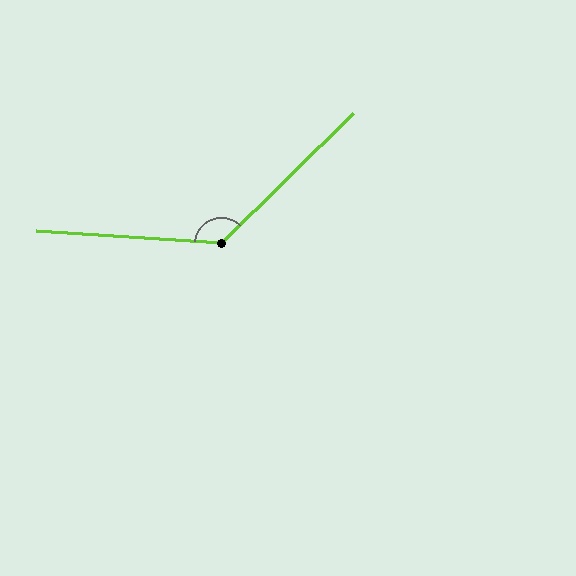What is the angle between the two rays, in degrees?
Approximately 132 degrees.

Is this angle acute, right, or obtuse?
It is obtuse.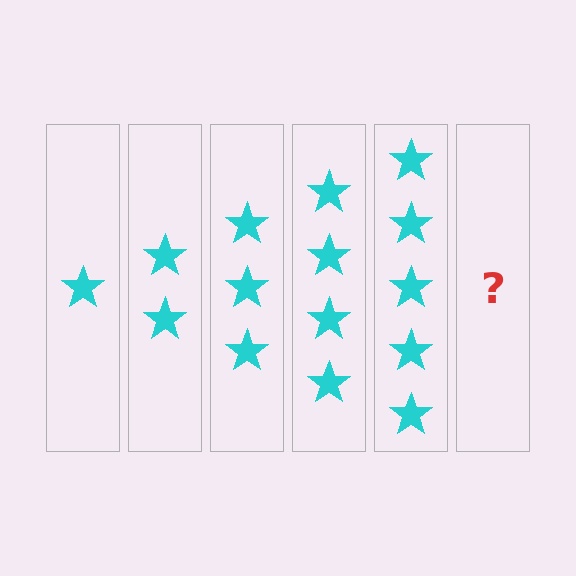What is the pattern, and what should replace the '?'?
The pattern is that each step adds one more star. The '?' should be 6 stars.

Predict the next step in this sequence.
The next step is 6 stars.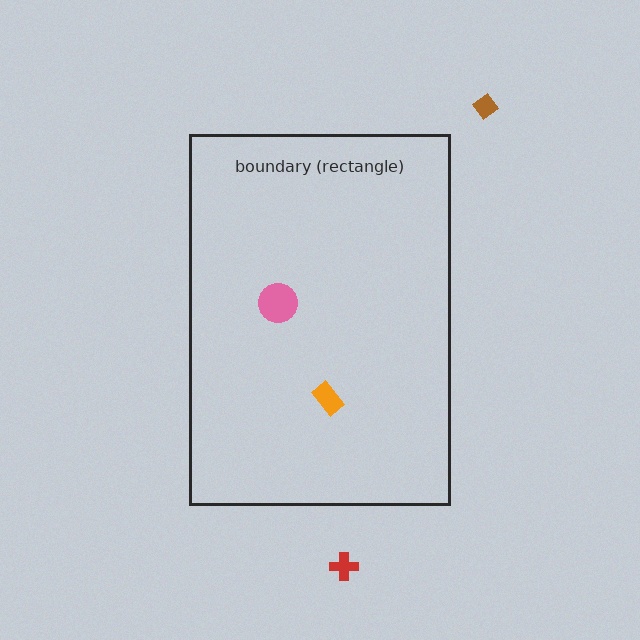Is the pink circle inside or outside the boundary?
Inside.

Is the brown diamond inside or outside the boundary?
Outside.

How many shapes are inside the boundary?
2 inside, 2 outside.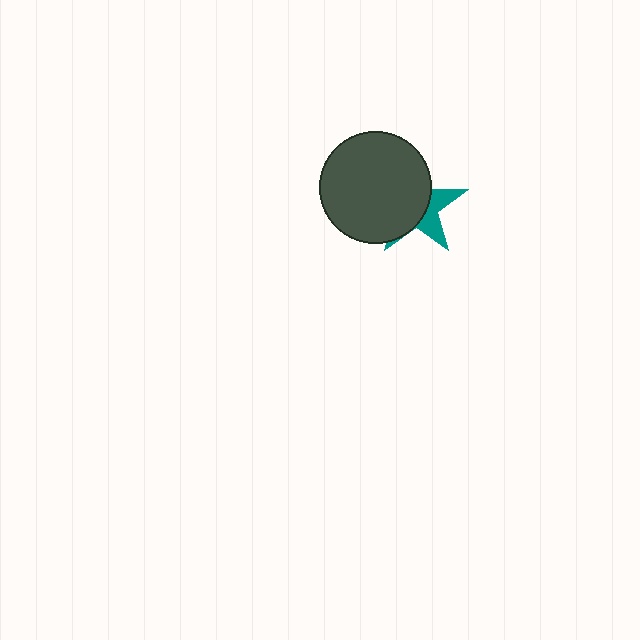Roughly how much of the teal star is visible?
A small part of it is visible (roughly 34%).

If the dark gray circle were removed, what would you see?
You would see the complete teal star.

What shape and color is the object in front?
The object in front is a dark gray circle.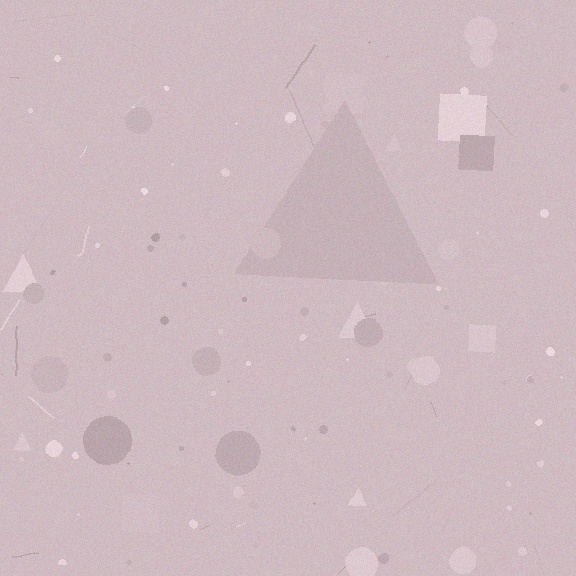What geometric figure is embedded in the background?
A triangle is embedded in the background.